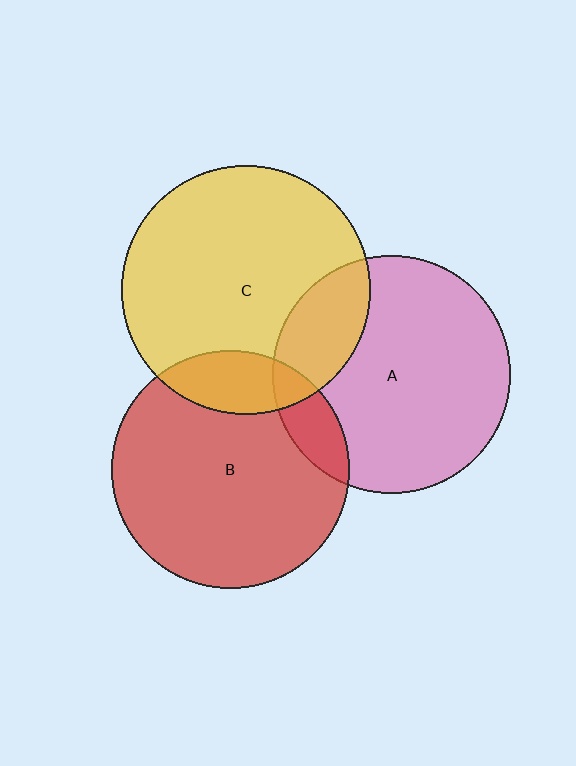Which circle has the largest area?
Circle C (yellow).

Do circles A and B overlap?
Yes.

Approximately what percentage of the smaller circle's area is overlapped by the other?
Approximately 10%.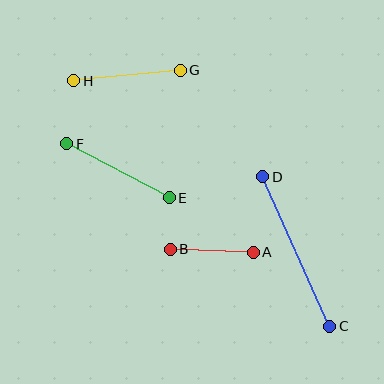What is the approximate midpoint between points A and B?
The midpoint is at approximately (212, 251) pixels.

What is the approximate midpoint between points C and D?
The midpoint is at approximately (296, 251) pixels.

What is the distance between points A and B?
The distance is approximately 83 pixels.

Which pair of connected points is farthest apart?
Points C and D are farthest apart.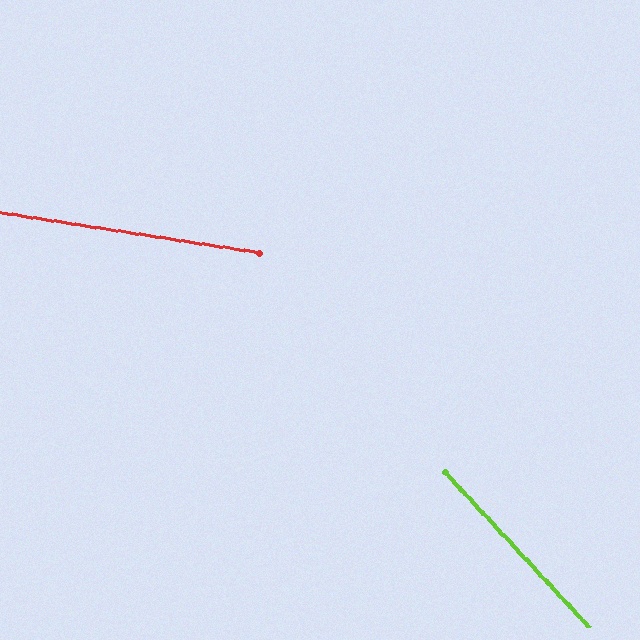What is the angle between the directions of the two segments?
Approximately 38 degrees.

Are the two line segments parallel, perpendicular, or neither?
Neither parallel nor perpendicular — they differ by about 38°.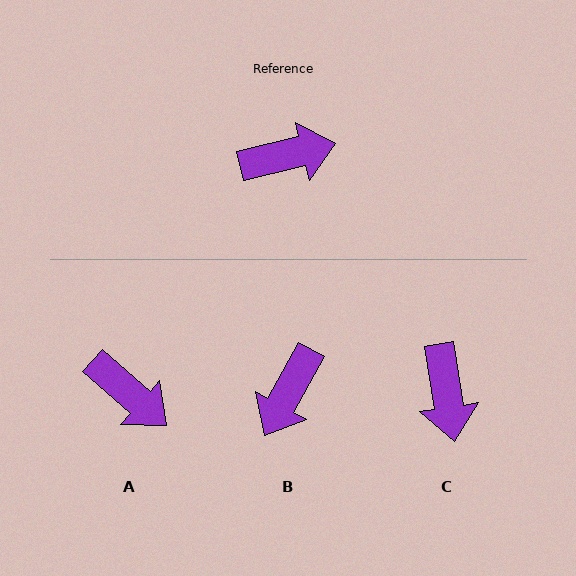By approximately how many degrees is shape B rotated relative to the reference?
Approximately 132 degrees clockwise.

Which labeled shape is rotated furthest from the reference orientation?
B, about 132 degrees away.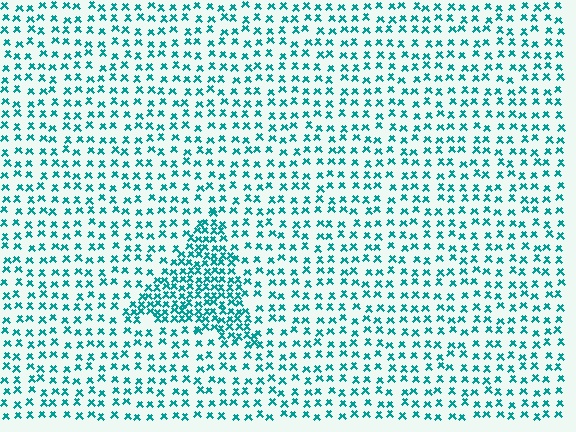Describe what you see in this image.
The image contains small teal elements arranged at two different densities. A triangle-shaped region is visible where the elements are more densely packed than the surrounding area.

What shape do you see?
I see a triangle.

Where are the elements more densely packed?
The elements are more densely packed inside the triangle boundary.